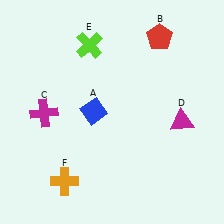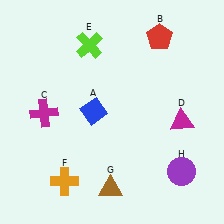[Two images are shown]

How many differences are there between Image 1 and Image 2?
There are 2 differences between the two images.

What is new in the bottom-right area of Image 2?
A purple circle (H) was added in the bottom-right area of Image 2.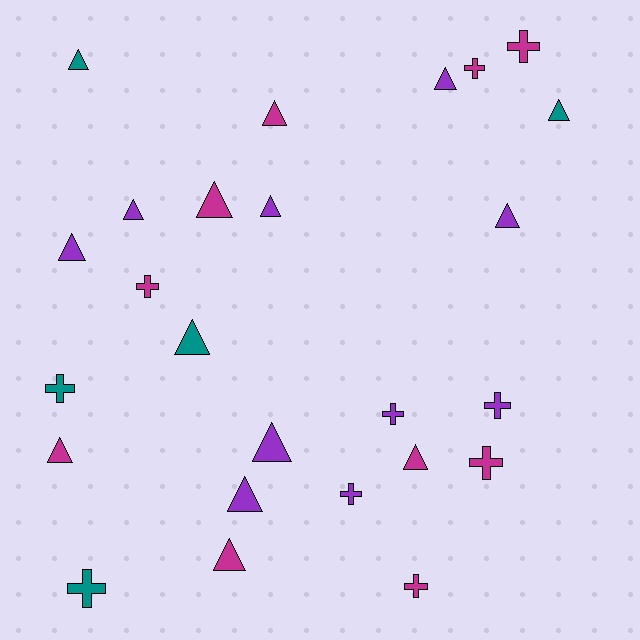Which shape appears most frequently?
Triangle, with 15 objects.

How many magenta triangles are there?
There are 5 magenta triangles.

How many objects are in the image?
There are 25 objects.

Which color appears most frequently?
Magenta, with 10 objects.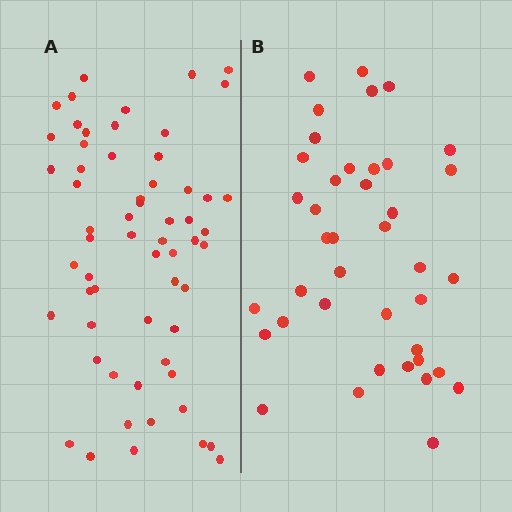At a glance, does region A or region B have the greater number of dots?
Region A (the left region) has more dots.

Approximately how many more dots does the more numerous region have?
Region A has approximately 20 more dots than region B.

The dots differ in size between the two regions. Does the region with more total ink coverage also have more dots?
No. Region B has more total ink coverage because its dots are larger, but region A actually contains more individual dots. Total area can be misleading — the number of items is what matters here.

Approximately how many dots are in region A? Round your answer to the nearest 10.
About 60 dots.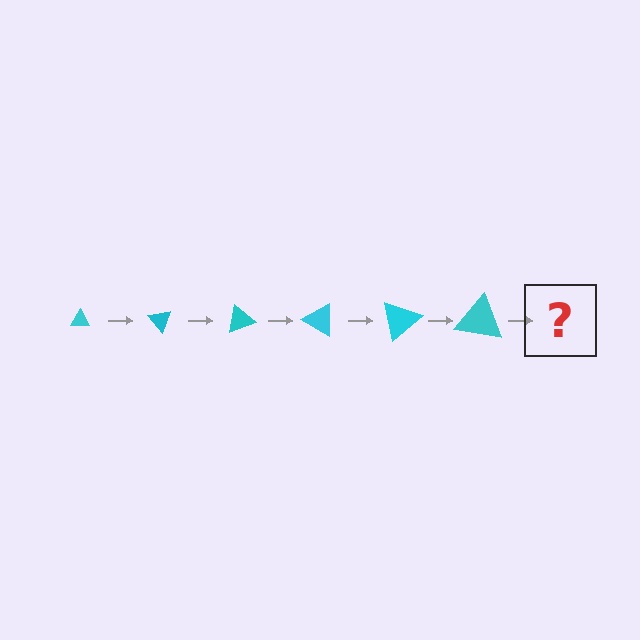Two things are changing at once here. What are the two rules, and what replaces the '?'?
The two rules are that the triangle grows larger each step and it rotates 50 degrees each step. The '?' should be a triangle, larger than the previous one and rotated 300 degrees from the start.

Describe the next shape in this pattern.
It should be a triangle, larger than the previous one and rotated 300 degrees from the start.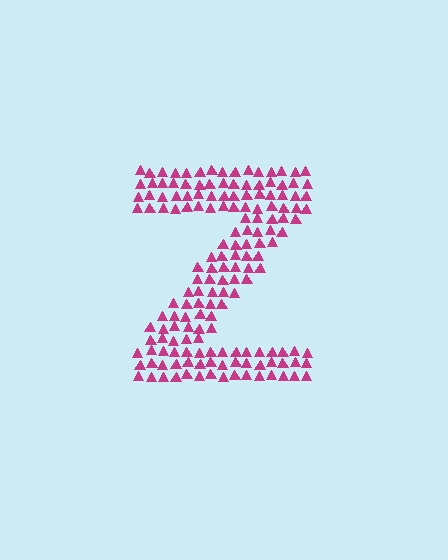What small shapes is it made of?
It is made of small triangles.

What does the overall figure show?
The overall figure shows the letter Z.